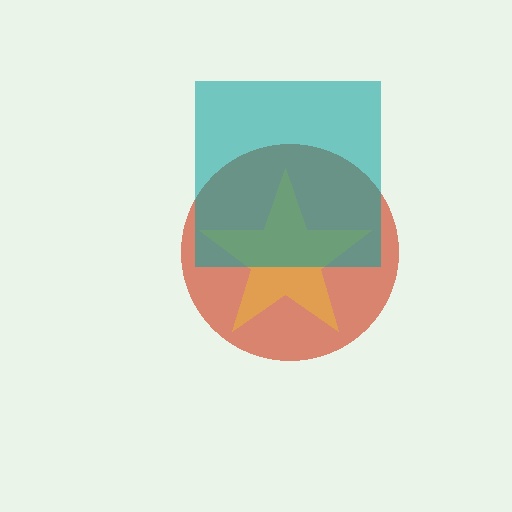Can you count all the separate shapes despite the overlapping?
Yes, there are 3 separate shapes.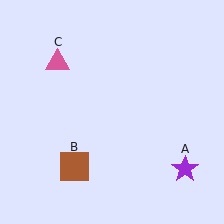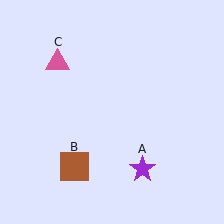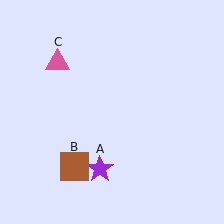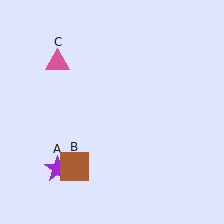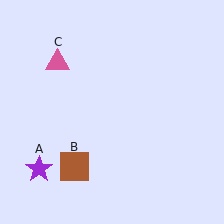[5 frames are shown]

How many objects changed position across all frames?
1 object changed position: purple star (object A).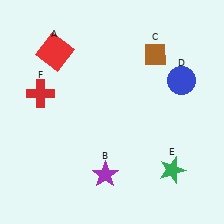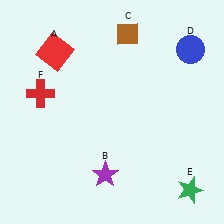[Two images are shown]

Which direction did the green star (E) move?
The green star (E) moved down.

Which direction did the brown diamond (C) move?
The brown diamond (C) moved left.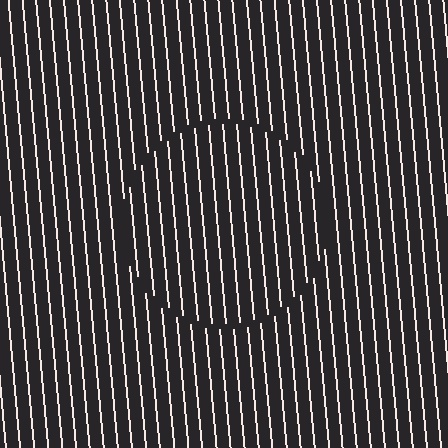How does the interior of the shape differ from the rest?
The interior of the shape contains the same grating, shifted by half a period — the contour is defined by the phase discontinuity where line-ends from the inner and outer gratings abut.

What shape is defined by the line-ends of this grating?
An illusory circle. The interior of the shape contains the same grating, shifted by half a period — the contour is defined by the phase discontinuity where line-ends from the inner and outer gratings abut.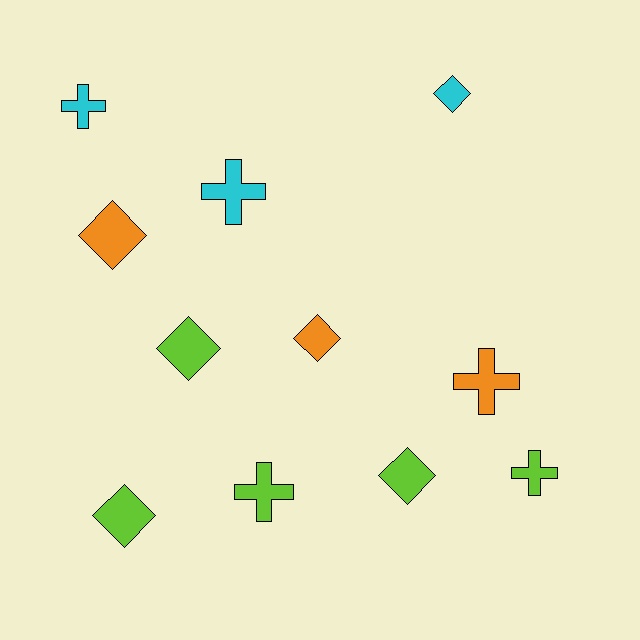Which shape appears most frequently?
Diamond, with 6 objects.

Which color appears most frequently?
Lime, with 5 objects.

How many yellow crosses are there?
There are no yellow crosses.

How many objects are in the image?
There are 11 objects.